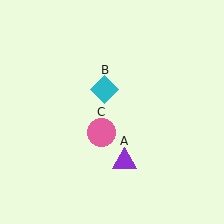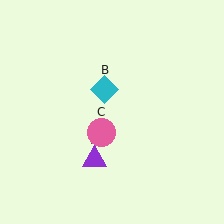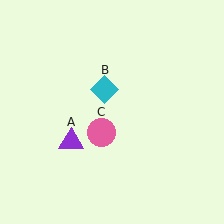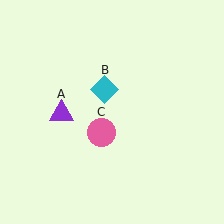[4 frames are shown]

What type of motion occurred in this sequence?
The purple triangle (object A) rotated clockwise around the center of the scene.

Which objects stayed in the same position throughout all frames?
Cyan diamond (object B) and pink circle (object C) remained stationary.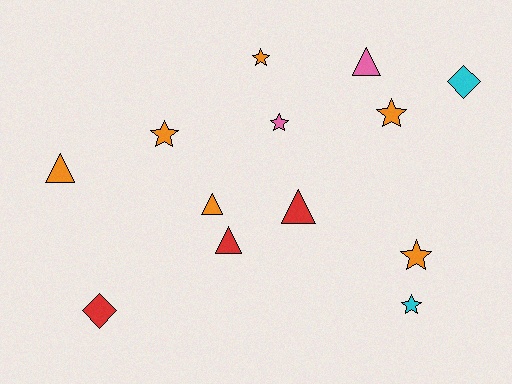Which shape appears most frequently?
Star, with 6 objects.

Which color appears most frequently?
Orange, with 6 objects.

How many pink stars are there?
There is 1 pink star.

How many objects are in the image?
There are 13 objects.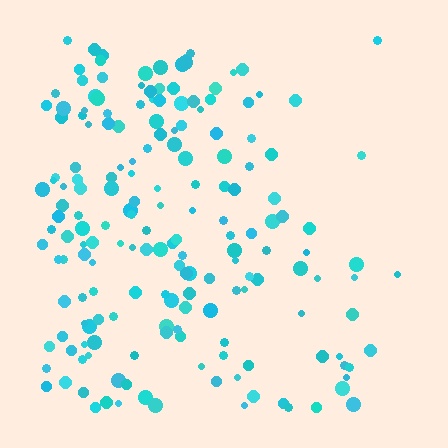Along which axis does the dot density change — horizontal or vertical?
Horizontal.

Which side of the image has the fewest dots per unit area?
The right.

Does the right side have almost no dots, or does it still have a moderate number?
Still a moderate number, just noticeably fewer than the left.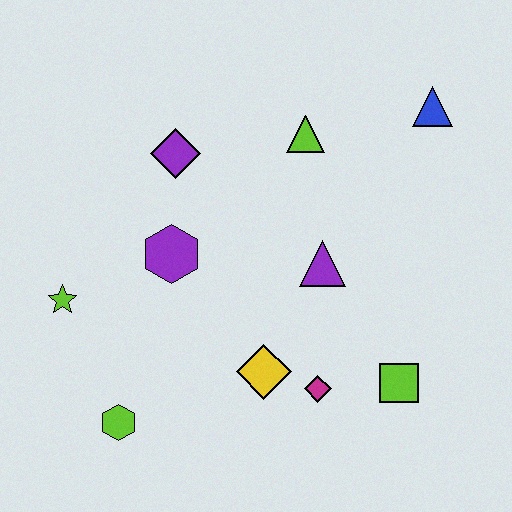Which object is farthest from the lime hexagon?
The blue triangle is farthest from the lime hexagon.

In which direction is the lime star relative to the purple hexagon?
The lime star is to the left of the purple hexagon.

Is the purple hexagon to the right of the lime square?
No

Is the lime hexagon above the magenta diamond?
No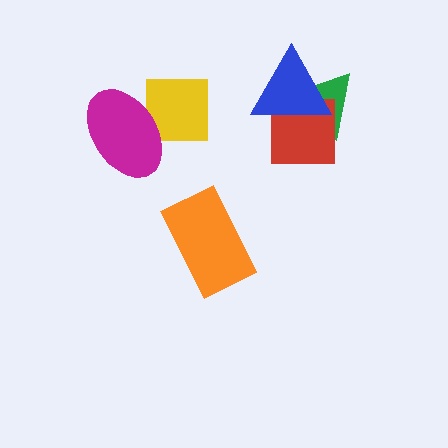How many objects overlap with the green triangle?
2 objects overlap with the green triangle.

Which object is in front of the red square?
The blue triangle is in front of the red square.